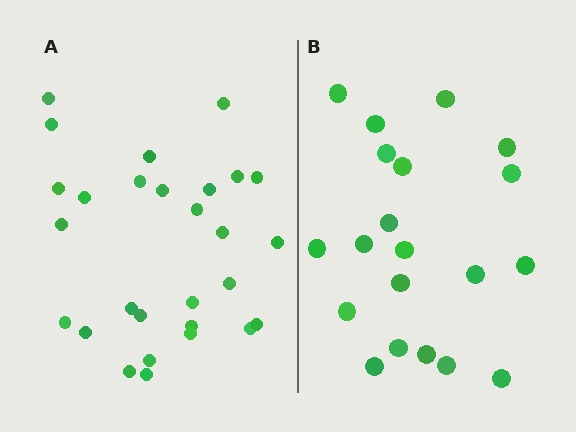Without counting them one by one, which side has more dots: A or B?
Region A (the left region) has more dots.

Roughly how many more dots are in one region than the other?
Region A has roughly 8 or so more dots than region B.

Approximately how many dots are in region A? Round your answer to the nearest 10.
About 30 dots. (The exact count is 28, which rounds to 30.)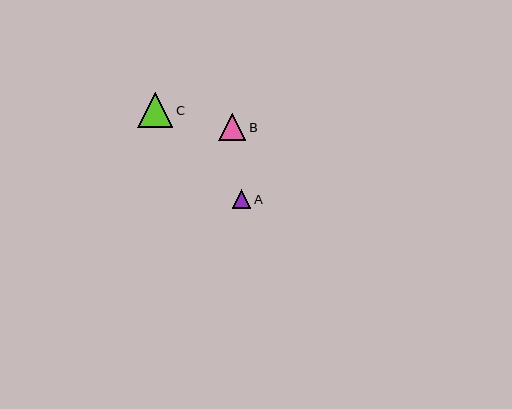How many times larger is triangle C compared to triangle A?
Triangle C is approximately 1.9 times the size of triangle A.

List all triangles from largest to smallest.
From largest to smallest: C, B, A.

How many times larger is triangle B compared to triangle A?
Triangle B is approximately 1.5 times the size of triangle A.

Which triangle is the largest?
Triangle C is the largest with a size of approximately 35 pixels.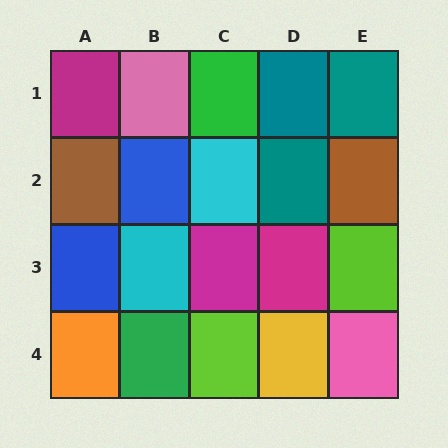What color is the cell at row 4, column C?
Lime.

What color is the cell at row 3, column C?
Magenta.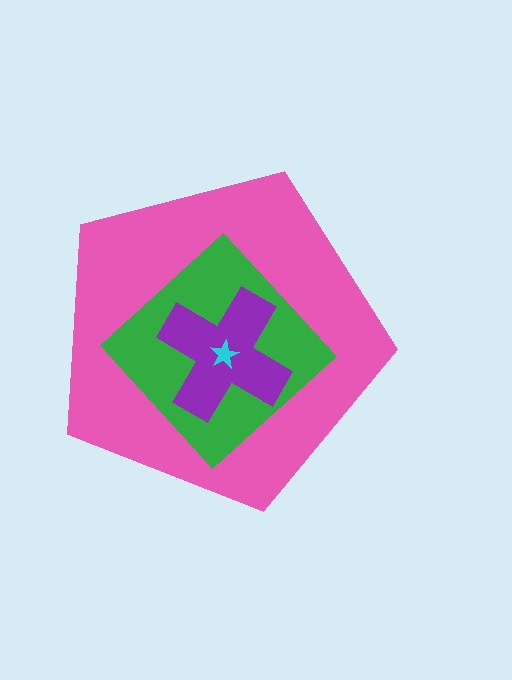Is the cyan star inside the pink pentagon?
Yes.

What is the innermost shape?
The cyan star.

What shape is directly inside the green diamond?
The purple cross.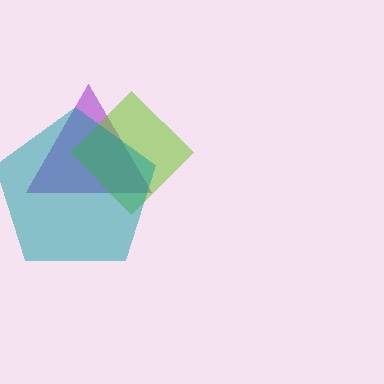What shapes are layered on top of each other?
The layered shapes are: a purple triangle, a lime diamond, a teal pentagon.